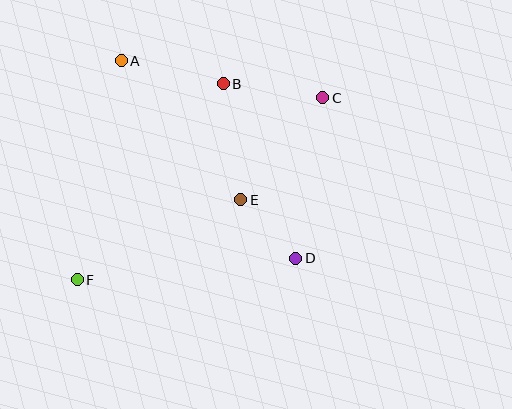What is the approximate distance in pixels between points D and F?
The distance between D and F is approximately 219 pixels.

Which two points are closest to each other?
Points D and E are closest to each other.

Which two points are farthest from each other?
Points C and F are farthest from each other.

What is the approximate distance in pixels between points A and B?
The distance between A and B is approximately 104 pixels.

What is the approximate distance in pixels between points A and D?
The distance between A and D is approximately 264 pixels.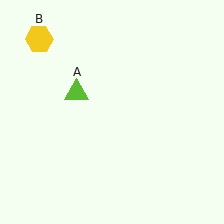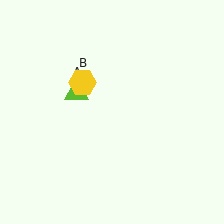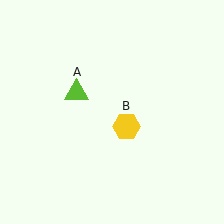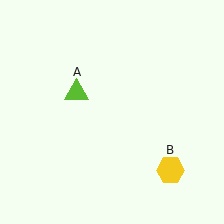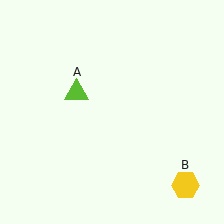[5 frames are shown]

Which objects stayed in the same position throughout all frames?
Lime triangle (object A) remained stationary.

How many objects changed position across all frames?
1 object changed position: yellow hexagon (object B).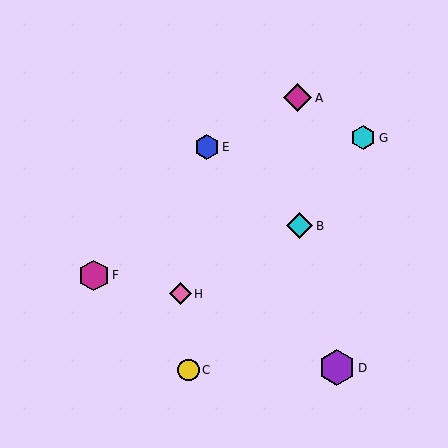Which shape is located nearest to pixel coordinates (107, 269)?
The magenta hexagon (labeled F) at (94, 275) is nearest to that location.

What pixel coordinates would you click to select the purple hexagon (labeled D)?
Click at (337, 368) to select the purple hexagon D.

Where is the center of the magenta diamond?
The center of the magenta diamond is at (298, 98).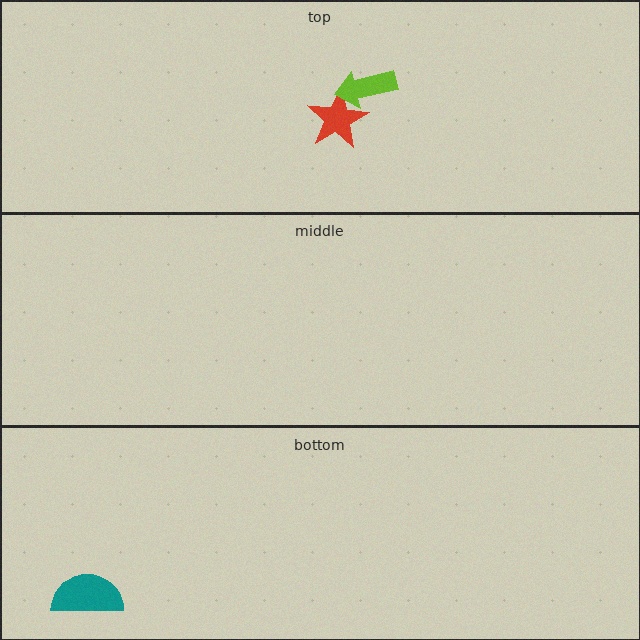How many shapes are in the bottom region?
1.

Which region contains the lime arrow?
The top region.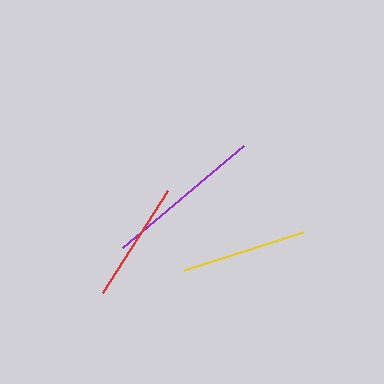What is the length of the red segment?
The red segment is approximately 120 pixels long.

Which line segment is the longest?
The purple line is the longest at approximately 158 pixels.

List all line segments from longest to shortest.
From longest to shortest: purple, yellow, red.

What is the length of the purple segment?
The purple segment is approximately 158 pixels long.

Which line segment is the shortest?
The red line is the shortest at approximately 120 pixels.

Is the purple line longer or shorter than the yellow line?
The purple line is longer than the yellow line.